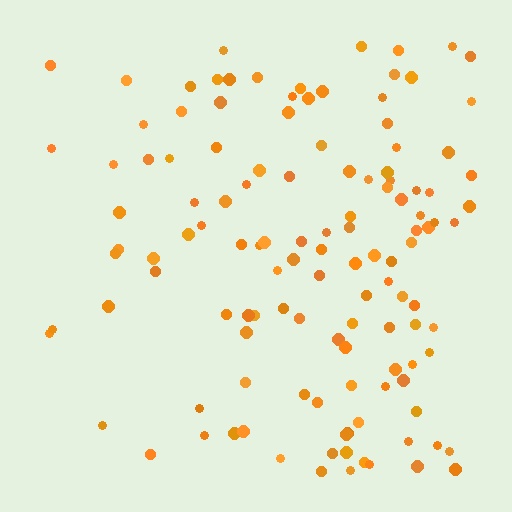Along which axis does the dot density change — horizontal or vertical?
Horizontal.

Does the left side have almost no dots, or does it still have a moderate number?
Still a moderate number, just noticeably fewer than the right.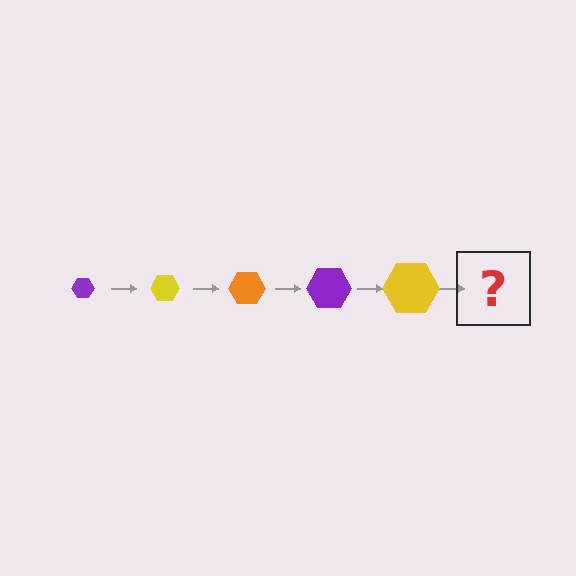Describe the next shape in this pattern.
It should be an orange hexagon, larger than the previous one.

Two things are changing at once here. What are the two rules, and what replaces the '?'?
The two rules are that the hexagon grows larger each step and the color cycles through purple, yellow, and orange. The '?' should be an orange hexagon, larger than the previous one.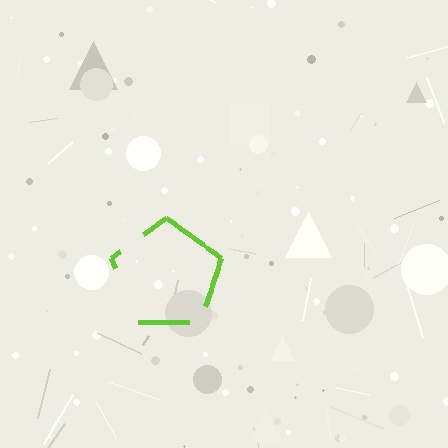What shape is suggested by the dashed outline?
The dashed outline suggests a pentagon.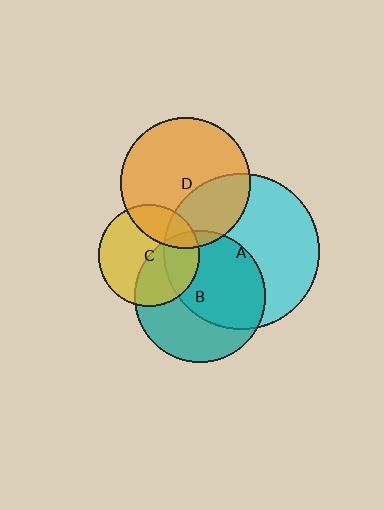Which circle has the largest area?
Circle A (cyan).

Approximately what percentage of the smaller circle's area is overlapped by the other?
Approximately 5%.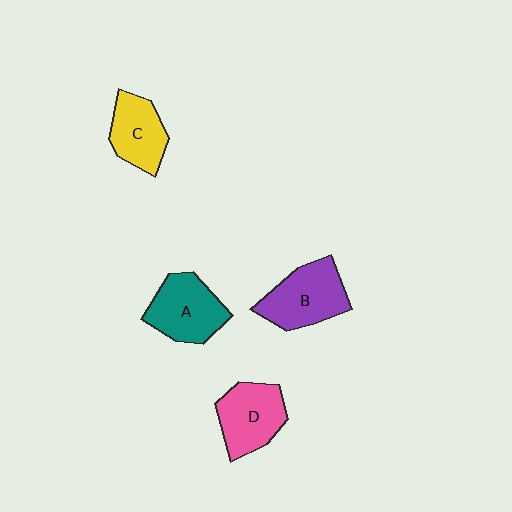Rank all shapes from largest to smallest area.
From largest to smallest: B (purple), A (teal), D (pink), C (yellow).